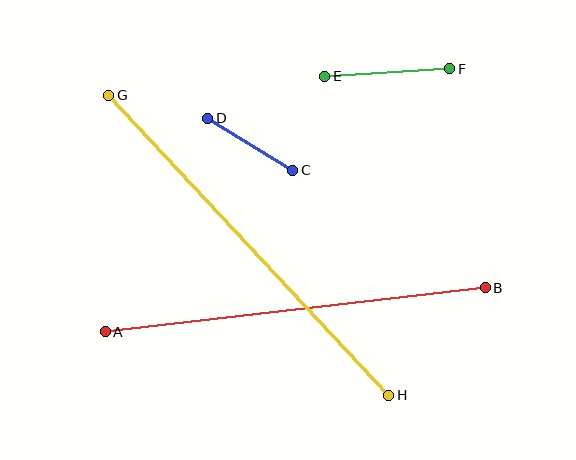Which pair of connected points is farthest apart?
Points G and H are farthest apart.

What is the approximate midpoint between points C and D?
The midpoint is at approximately (250, 144) pixels.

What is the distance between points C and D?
The distance is approximately 100 pixels.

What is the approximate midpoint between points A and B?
The midpoint is at approximately (295, 310) pixels.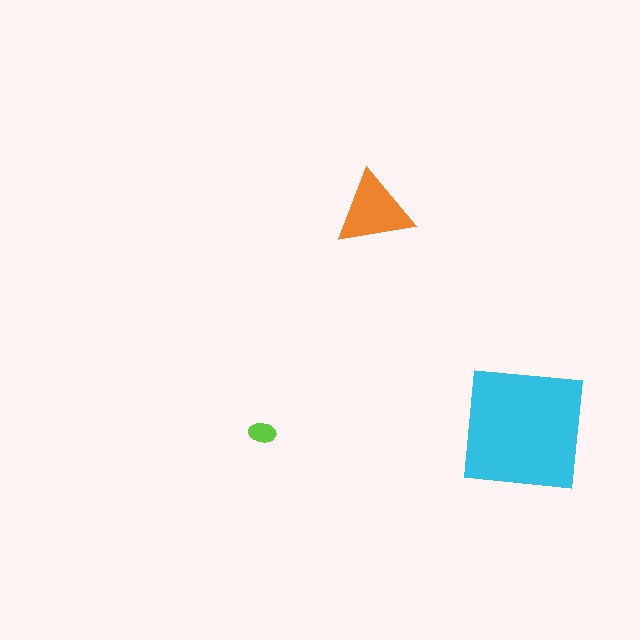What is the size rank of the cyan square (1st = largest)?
1st.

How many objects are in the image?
There are 3 objects in the image.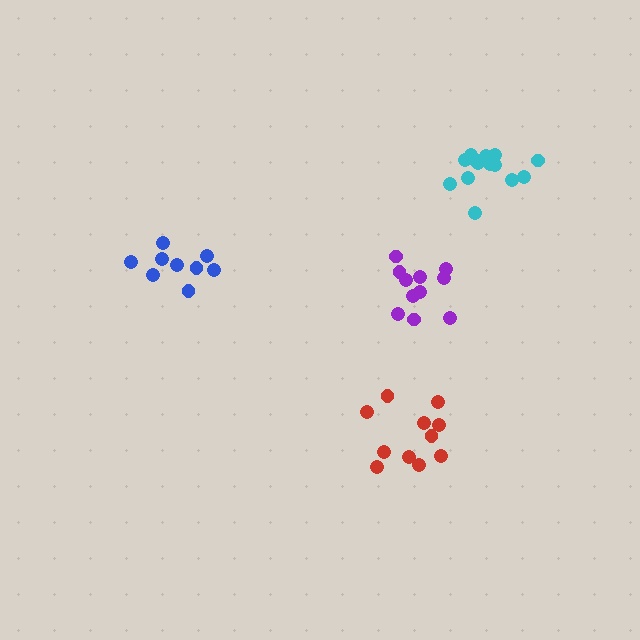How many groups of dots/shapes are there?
There are 4 groups.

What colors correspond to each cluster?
The clusters are colored: blue, red, purple, cyan.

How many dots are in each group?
Group 1: 9 dots, Group 2: 11 dots, Group 3: 11 dots, Group 4: 15 dots (46 total).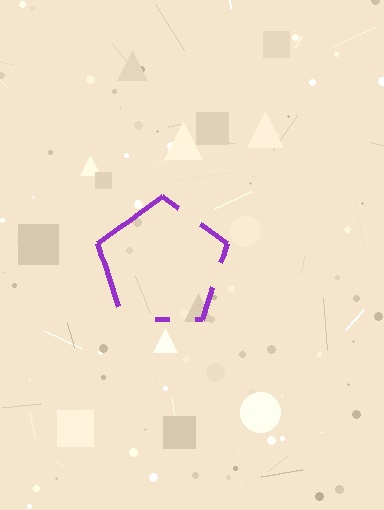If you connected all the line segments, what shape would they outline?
They would outline a pentagon.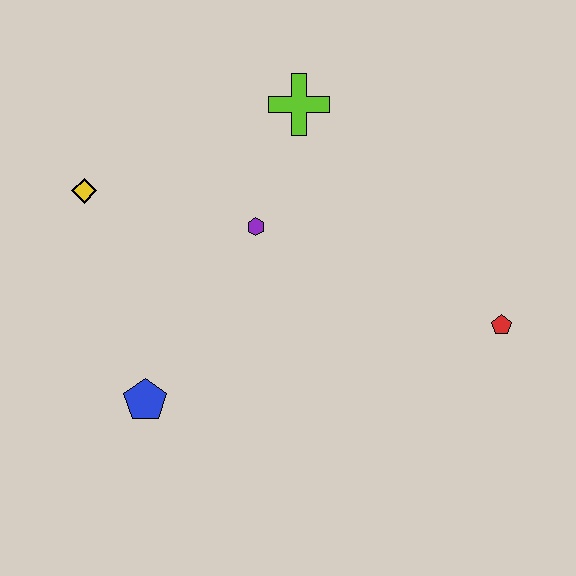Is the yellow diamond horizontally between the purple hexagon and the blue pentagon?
No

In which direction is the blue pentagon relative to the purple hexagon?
The blue pentagon is below the purple hexagon.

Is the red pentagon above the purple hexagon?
No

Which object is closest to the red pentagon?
The purple hexagon is closest to the red pentagon.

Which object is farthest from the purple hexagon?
The red pentagon is farthest from the purple hexagon.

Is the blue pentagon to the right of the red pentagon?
No